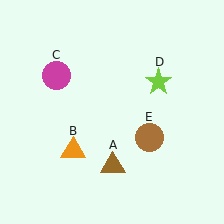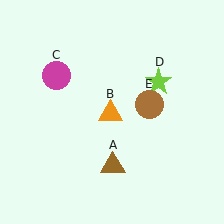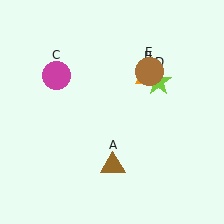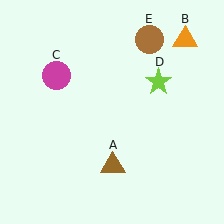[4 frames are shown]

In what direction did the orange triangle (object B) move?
The orange triangle (object B) moved up and to the right.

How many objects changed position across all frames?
2 objects changed position: orange triangle (object B), brown circle (object E).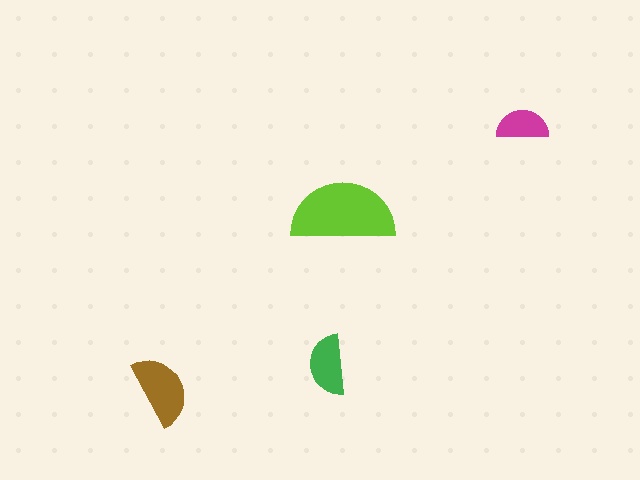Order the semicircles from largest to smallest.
the lime one, the brown one, the green one, the magenta one.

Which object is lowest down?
The brown semicircle is bottommost.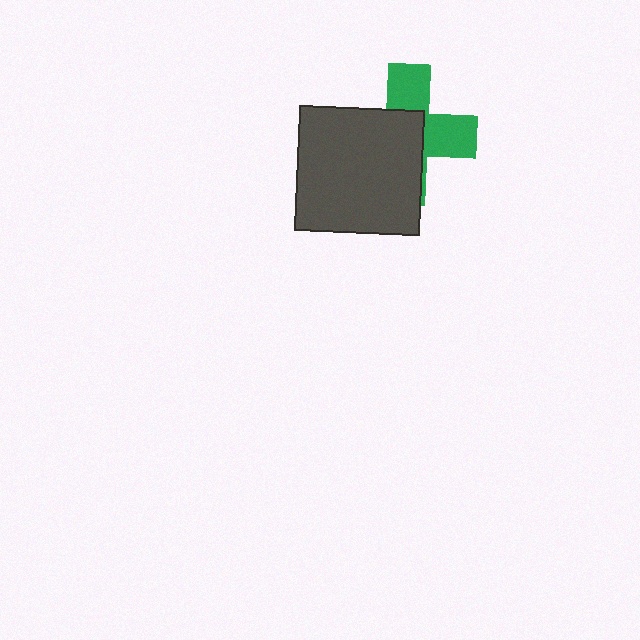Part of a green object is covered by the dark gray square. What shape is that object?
It is a cross.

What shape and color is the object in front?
The object in front is a dark gray square.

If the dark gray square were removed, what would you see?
You would see the complete green cross.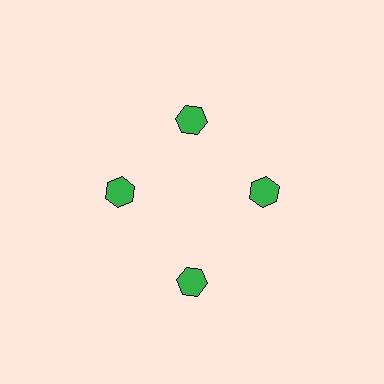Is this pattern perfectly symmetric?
No. The 4 green hexagons are arranged in a ring, but one element near the 6 o'clock position is pushed outward from the center, breaking the 4-fold rotational symmetry.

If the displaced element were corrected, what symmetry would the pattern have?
It would have 4-fold rotational symmetry — the pattern would map onto itself every 90 degrees.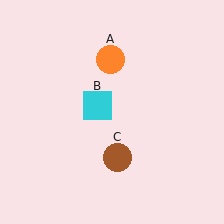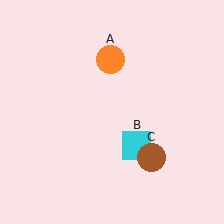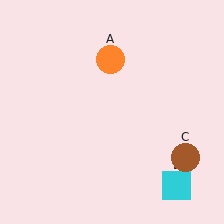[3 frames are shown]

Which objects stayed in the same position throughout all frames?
Orange circle (object A) remained stationary.